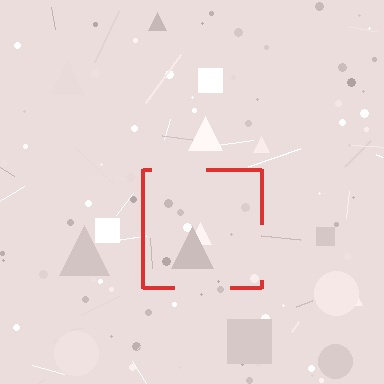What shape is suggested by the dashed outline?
The dashed outline suggests a square.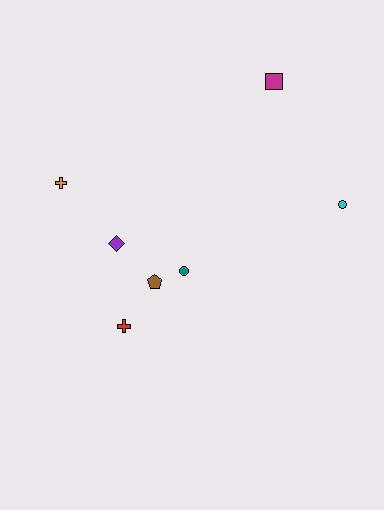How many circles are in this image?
There are 2 circles.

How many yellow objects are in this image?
There are no yellow objects.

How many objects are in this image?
There are 7 objects.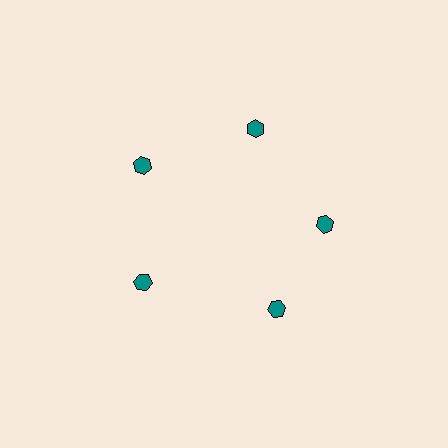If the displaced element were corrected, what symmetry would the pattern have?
It would have 5-fold rotational symmetry — the pattern would map onto itself every 72 degrees.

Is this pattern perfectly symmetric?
No. The 5 teal hexagons are arranged in a ring, but one element near the 5 o'clock position is rotated out of alignment along the ring, breaking the 5-fold rotational symmetry.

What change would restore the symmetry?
The symmetry would be restored by rotating it back into even spacing with its neighbors so that all 5 hexagons sit at equal angles and equal distance from the center.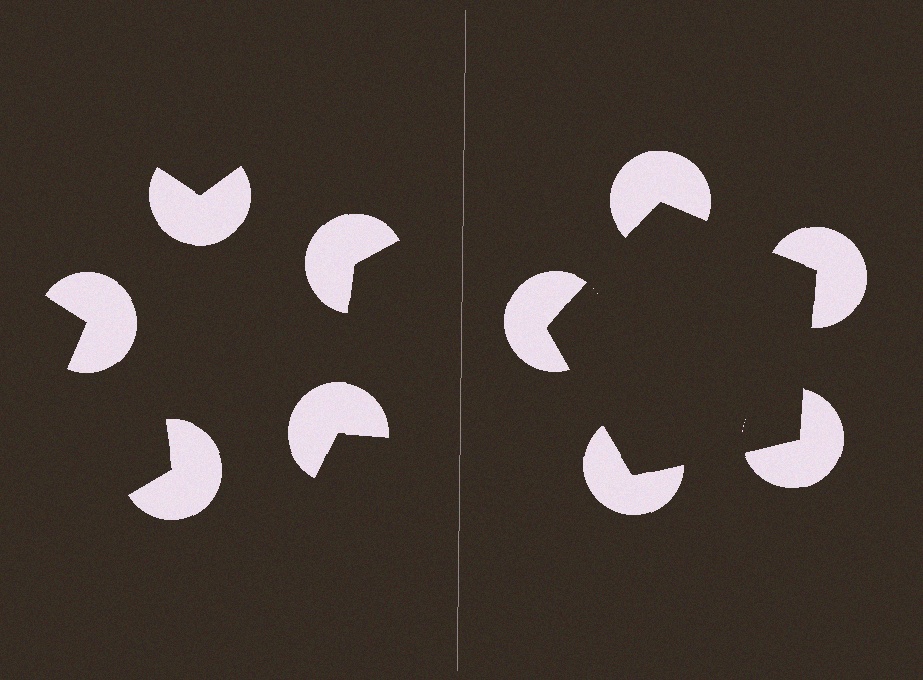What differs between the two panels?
The pac-man discs are positioned identically on both sides; only the wedge orientations differ. On the right they align to a pentagon; on the left they are misaligned.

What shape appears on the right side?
An illusory pentagon.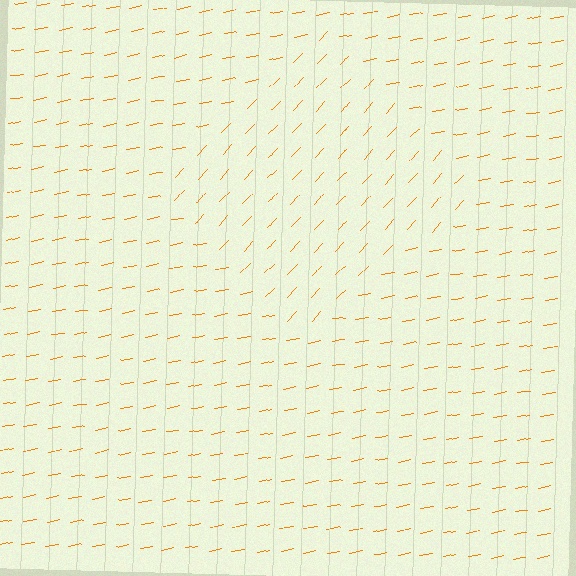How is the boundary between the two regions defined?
The boundary is defined purely by a change in line orientation (approximately 36 degrees difference). All lines are the same color and thickness.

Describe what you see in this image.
The image is filled with small orange line segments. A diamond region in the image has lines oriented differently from the surrounding lines, creating a visible texture boundary.